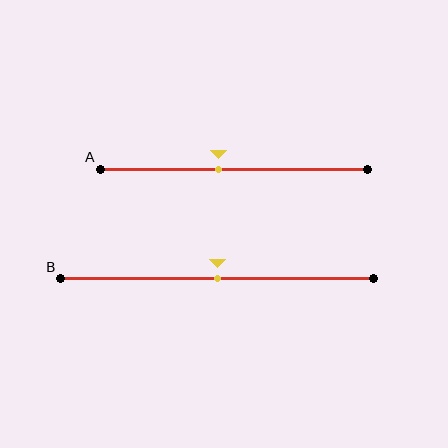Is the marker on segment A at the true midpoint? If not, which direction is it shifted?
No, the marker on segment A is shifted to the left by about 6% of the segment length.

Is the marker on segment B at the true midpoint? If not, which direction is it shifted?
Yes, the marker on segment B is at the true midpoint.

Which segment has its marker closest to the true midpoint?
Segment B has its marker closest to the true midpoint.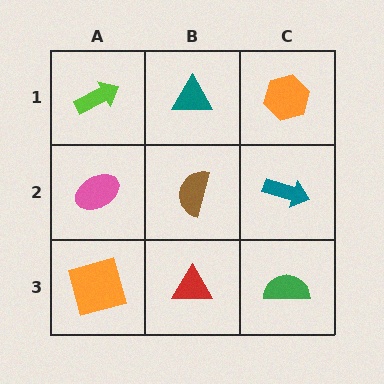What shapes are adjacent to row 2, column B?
A teal triangle (row 1, column B), a red triangle (row 3, column B), a pink ellipse (row 2, column A), a teal arrow (row 2, column C).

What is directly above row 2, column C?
An orange hexagon.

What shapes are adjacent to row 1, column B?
A brown semicircle (row 2, column B), a lime arrow (row 1, column A), an orange hexagon (row 1, column C).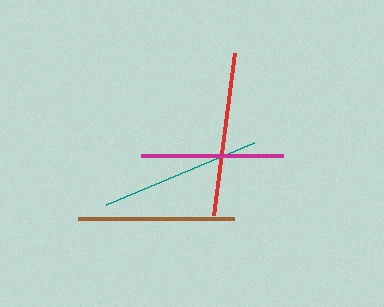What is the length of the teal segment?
The teal segment is approximately 160 pixels long.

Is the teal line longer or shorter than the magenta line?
The teal line is longer than the magenta line.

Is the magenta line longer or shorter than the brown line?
The brown line is longer than the magenta line.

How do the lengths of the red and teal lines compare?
The red and teal lines are approximately the same length.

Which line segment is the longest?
The red line is the longest at approximately 163 pixels.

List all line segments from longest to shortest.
From longest to shortest: red, teal, brown, magenta.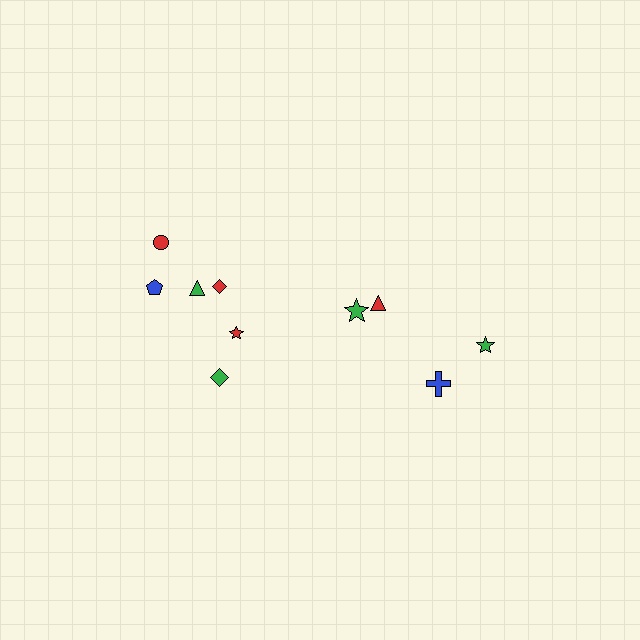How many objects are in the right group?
There are 4 objects.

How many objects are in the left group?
There are 6 objects.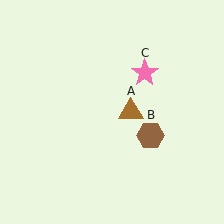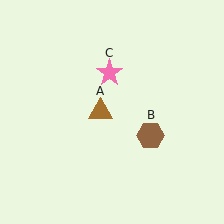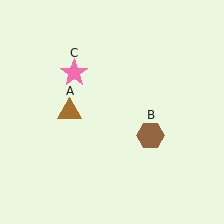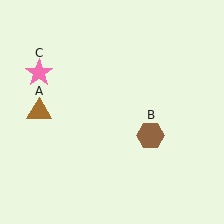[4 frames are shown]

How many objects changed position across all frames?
2 objects changed position: brown triangle (object A), pink star (object C).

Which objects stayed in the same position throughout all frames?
Brown hexagon (object B) remained stationary.